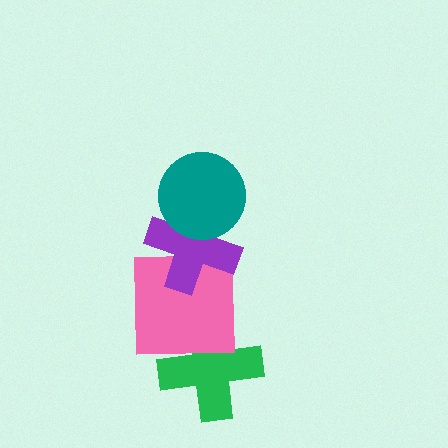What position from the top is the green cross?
The green cross is 4th from the top.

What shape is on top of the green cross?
The pink square is on top of the green cross.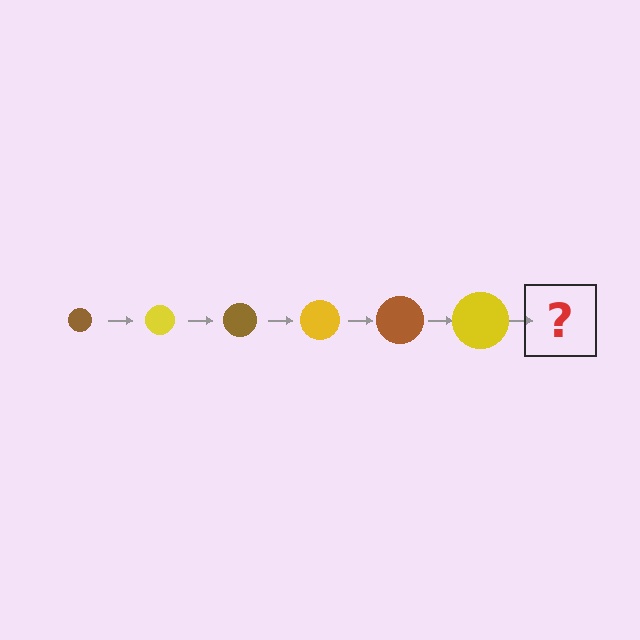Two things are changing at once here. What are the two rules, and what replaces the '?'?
The two rules are that the circle grows larger each step and the color cycles through brown and yellow. The '?' should be a brown circle, larger than the previous one.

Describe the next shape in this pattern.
It should be a brown circle, larger than the previous one.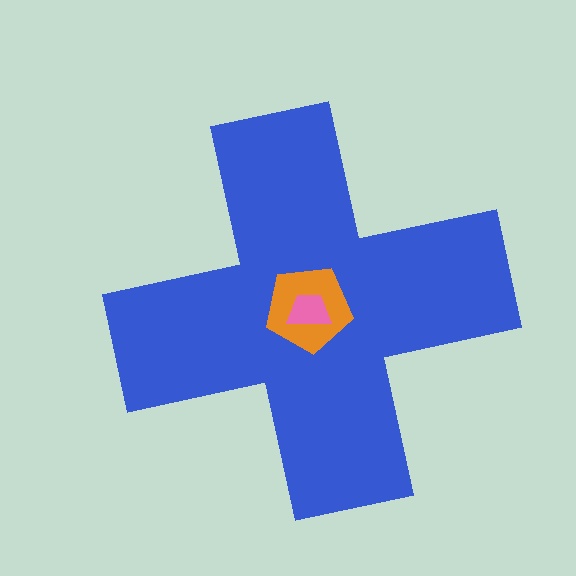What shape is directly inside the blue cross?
The orange pentagon.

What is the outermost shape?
The blue cross.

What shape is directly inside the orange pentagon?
The pink trapezoid.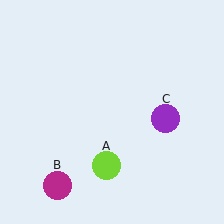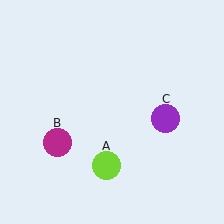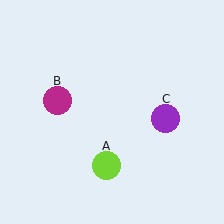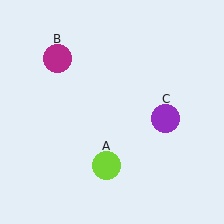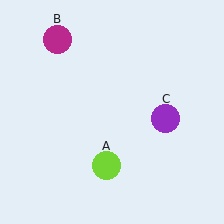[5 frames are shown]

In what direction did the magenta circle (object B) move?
The magenta circle (object B) moved up.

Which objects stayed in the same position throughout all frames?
Lime circle (object A) and purple circle (object C) remained stationary.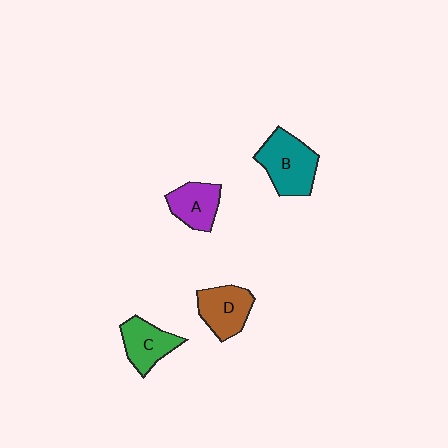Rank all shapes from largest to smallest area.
From largest to smallest: B (teal), D (brown), C (green), A (purple).